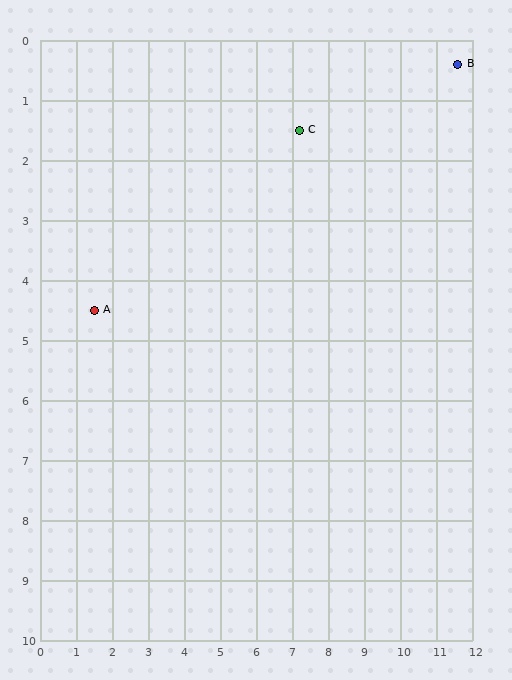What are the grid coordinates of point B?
Point B is at approximately (11.6, 0.4).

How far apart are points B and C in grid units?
Points B and C are about 4.5 grid units apart.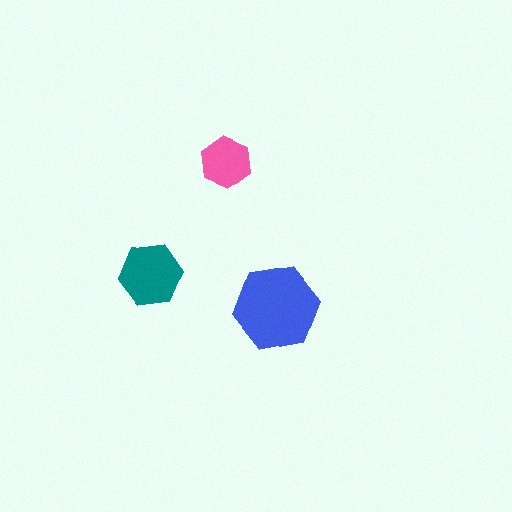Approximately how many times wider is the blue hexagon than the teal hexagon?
About 1.5 times wider.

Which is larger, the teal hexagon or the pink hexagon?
The teal one.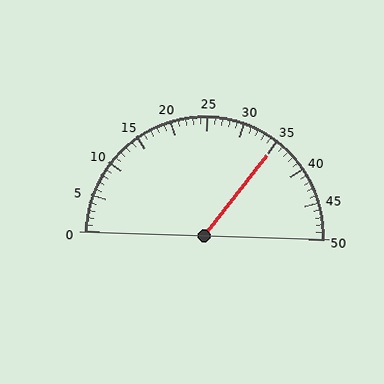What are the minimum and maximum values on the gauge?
The gauge ranges from 0 to 50.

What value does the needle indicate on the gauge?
The needle indicates approximately 35.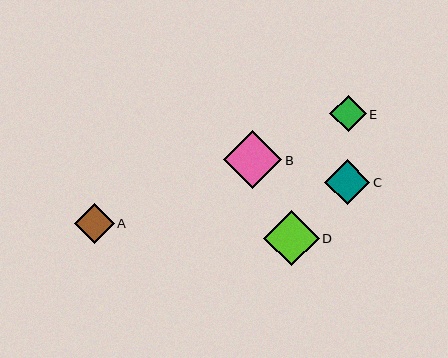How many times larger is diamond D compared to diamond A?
Diamond D is approximately 1.4 times the size of diamond A.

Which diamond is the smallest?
Diamond E is the smallest with a size of approximately 36 pixels.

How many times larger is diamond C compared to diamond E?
Diamond C is approximately 1.2 times the size of diamond E.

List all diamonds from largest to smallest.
From largest to smallest: B, D, C, A, E.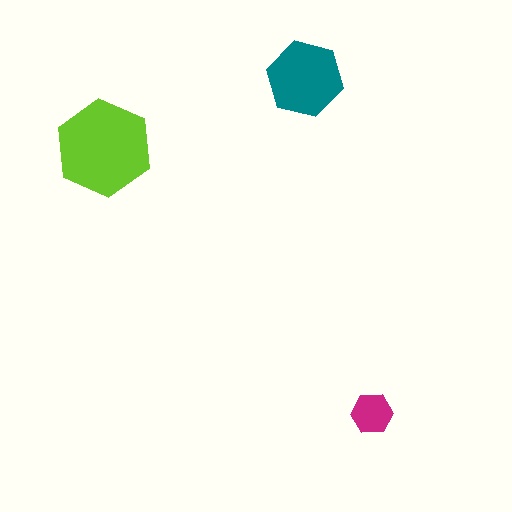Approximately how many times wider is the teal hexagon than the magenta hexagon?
About 2 times wider.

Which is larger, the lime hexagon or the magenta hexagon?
The lime one.